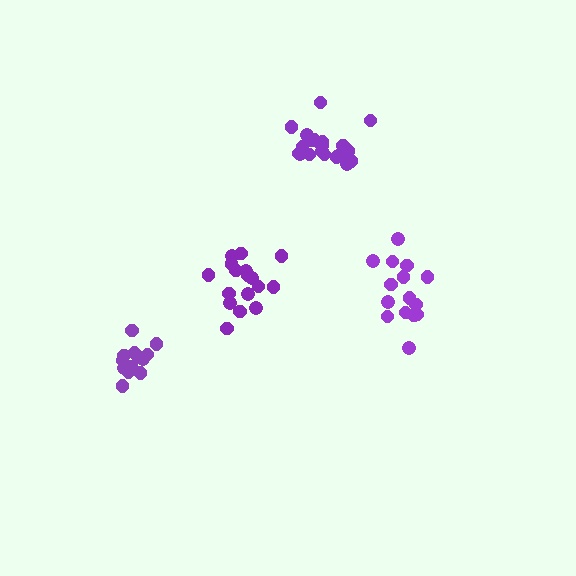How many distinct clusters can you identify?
There are 4 distinct clusters.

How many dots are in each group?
Group 1: 17 dots, Group 2: 15 dots, Group 3: 14 dots, Group 4: 20 dots (66 total).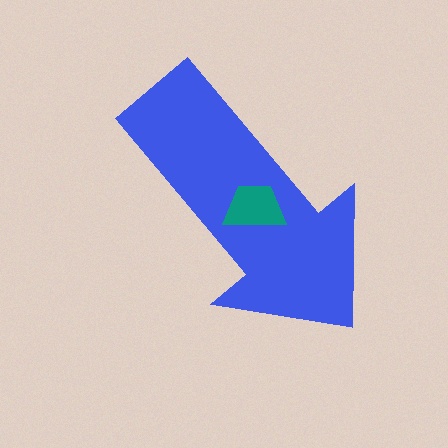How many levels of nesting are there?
2.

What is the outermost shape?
The blue arrow.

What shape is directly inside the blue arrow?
The teal trapezoid.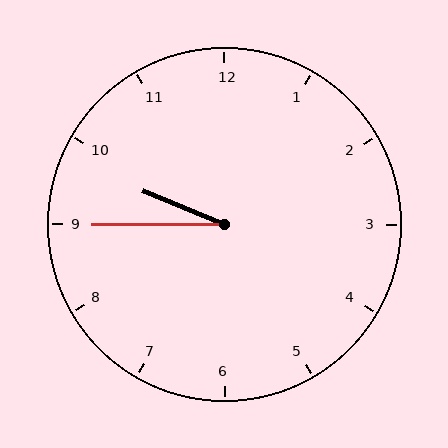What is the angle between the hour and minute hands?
Approximately 22 degrees.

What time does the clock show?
9:45.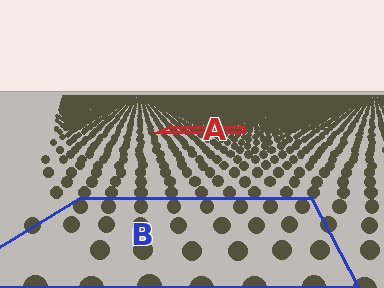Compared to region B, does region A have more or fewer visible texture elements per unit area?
Region A has more texture elements per unit area — they are packed more densely because it is farther away.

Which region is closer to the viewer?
Region B is closer. The texture elements there are larger and more spread out.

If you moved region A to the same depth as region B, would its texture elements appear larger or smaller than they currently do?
They would appear larger. At a closer depth, the same texture elements are projected at a bigger on-screen size.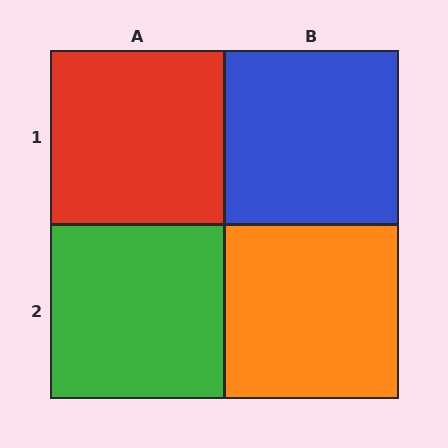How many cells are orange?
1 cell is orange.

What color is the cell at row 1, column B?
Blue.